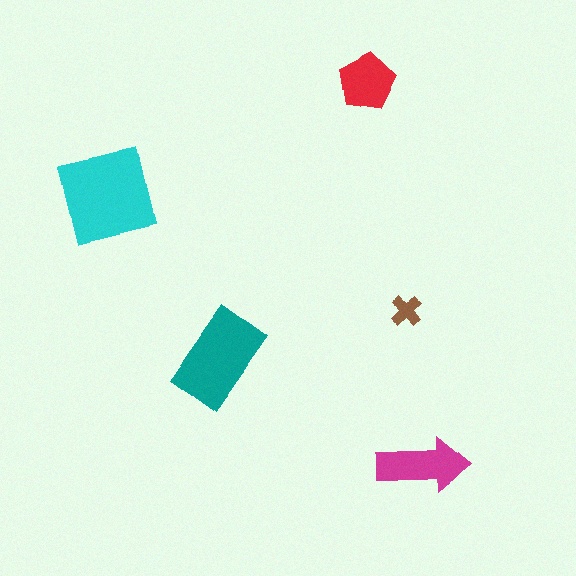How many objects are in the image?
There are 5 objects in the image.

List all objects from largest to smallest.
The cyan square, the teal rectangle, the magenta arrow, the red pentagon, the brown cross.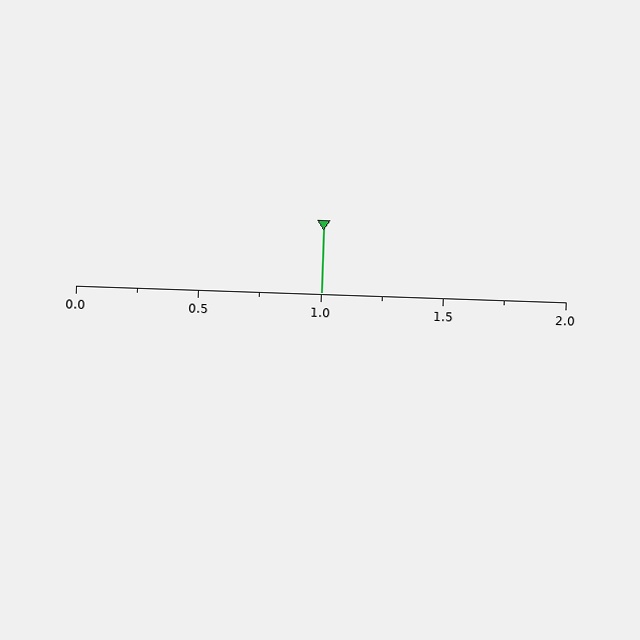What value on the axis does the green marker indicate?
The marker indicates approximately 1.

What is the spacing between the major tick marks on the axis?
The major ticks are spaced 0.5 apart.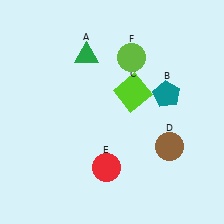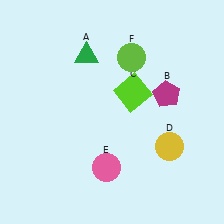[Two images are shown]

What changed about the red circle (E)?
In Image 1, E is red. In Image 2, it changed to pink.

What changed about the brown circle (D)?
In Image 1, D is brown. In Image 2, it changed to yellow.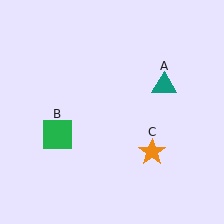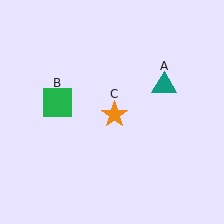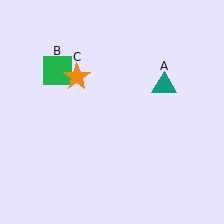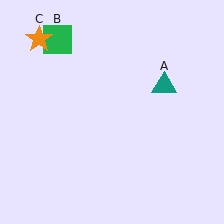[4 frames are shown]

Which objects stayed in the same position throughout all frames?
Teal triangle (object A) remained stationary.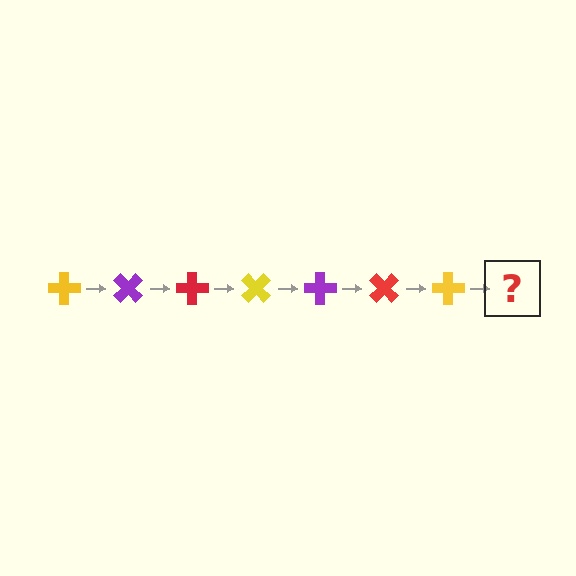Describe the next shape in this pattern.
It should be a purple cross, rotated 315 degrees from the start.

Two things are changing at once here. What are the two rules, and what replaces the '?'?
The two rules are that it rotates 45 degrees each step and the color cycles through yellow, purple, and red. The '?' should be a purple cross, rotated 315 degrees from the start.